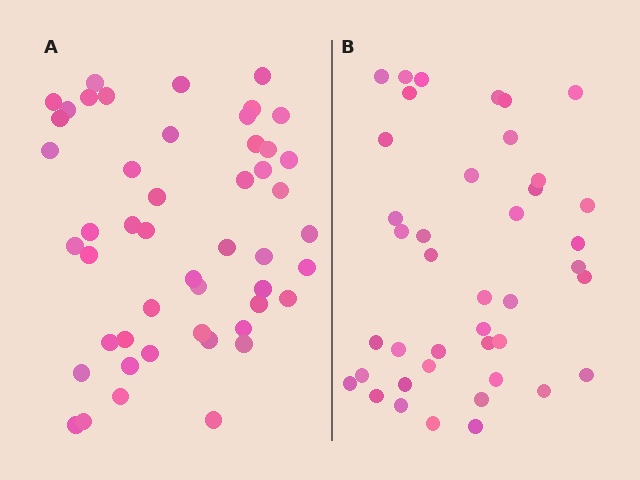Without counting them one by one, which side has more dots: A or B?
Region A (the left region) has more dots.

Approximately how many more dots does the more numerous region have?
Region A has roughly 8 or so more dots than region B.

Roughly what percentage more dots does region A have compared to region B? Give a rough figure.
About 20% more.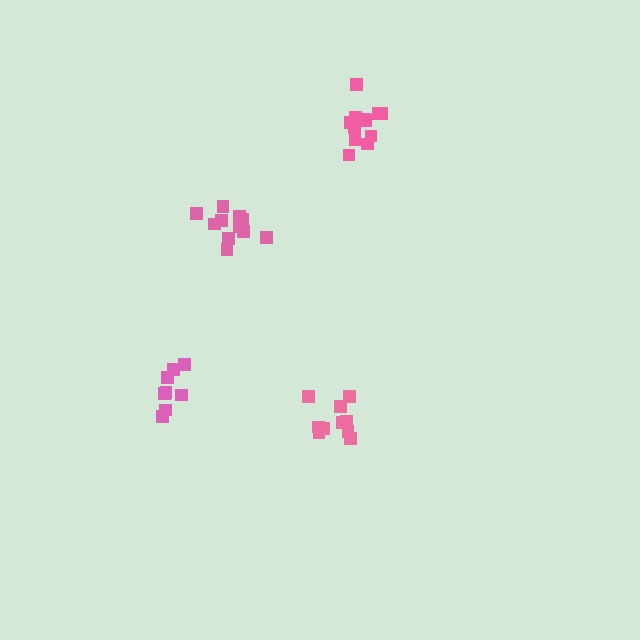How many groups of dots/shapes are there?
There are 4 groups.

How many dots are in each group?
Group 1: 8 dots, Group 2: 10 dots, Group 3: 11 dots, Group 4: 12 dots (41 total).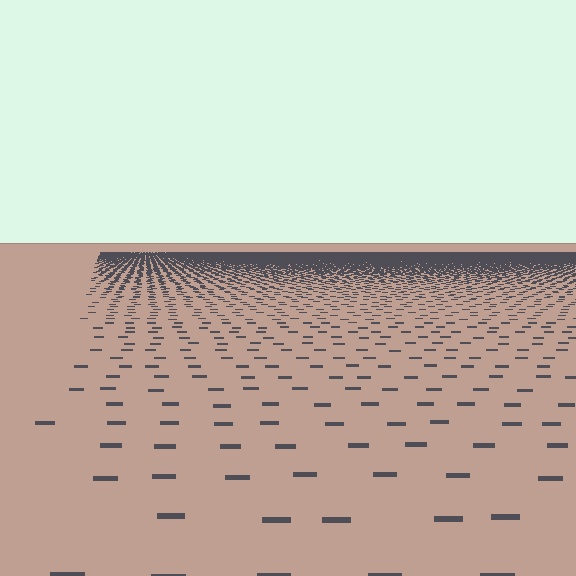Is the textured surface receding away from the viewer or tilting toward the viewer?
The surface is receding away from the viewer. Texture elements get smaller and denser toward the top.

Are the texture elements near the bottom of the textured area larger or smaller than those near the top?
Larger. Near the bottom, elements are closer to the viewer and appear at a bigger on-screen size.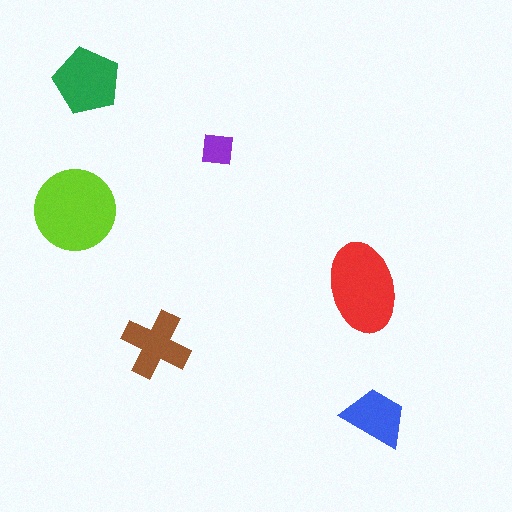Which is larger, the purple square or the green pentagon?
The green pentagon.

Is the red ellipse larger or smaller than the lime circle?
Smaller.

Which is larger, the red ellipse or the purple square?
The red ellipse.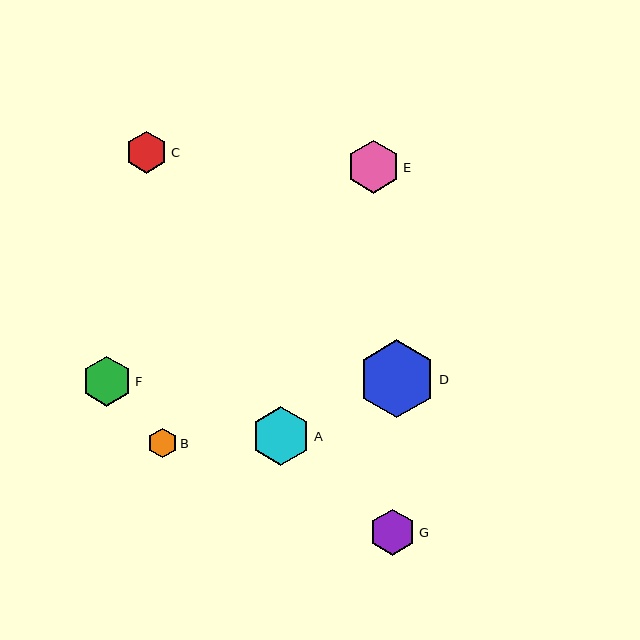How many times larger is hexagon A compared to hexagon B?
Hexagon A is approximately 2.0 times the size of hexagon B.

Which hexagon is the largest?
Hexagon D is the largest with a size of approximately 78 pixels.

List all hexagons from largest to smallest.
From largest to smallest: D, A, E, F, G, C, B.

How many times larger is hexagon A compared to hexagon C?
Hexagon A is approximately 1.4 times the size of hexagon C.